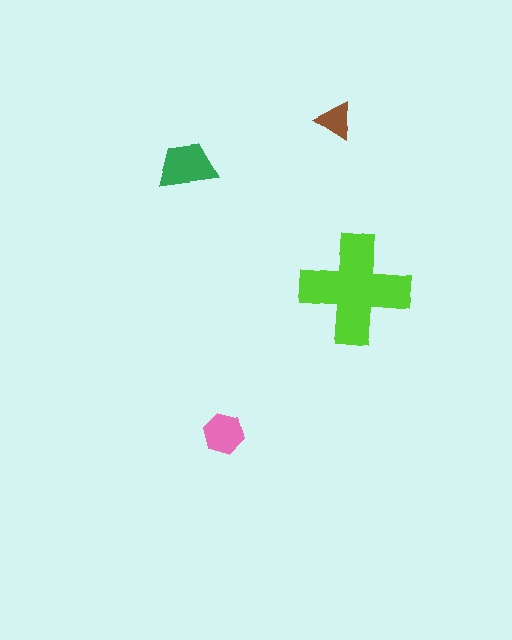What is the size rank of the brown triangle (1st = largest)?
4th.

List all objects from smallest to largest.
The brown triangle, the pink hexagon, the green trapezoid, the lime cross.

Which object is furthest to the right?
The lime cross is rightmost.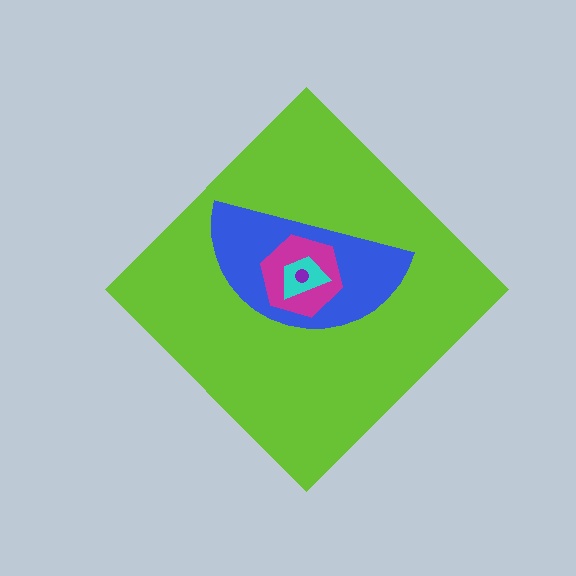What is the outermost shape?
The lime diamond.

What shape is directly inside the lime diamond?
The blue semicircle.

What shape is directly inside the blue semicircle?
The magenta hexagon.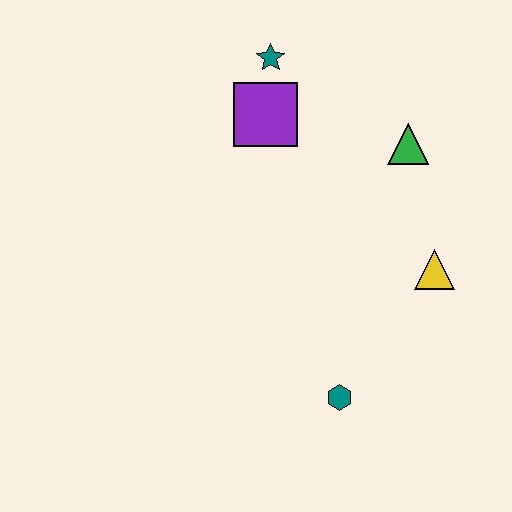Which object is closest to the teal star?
The purple square is closest to the teal star.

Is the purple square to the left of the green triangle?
Yes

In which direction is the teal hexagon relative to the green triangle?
The teal hexagon is below the green triangle.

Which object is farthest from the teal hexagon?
The teal star is farthest from the teal hexagon.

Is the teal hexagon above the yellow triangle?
No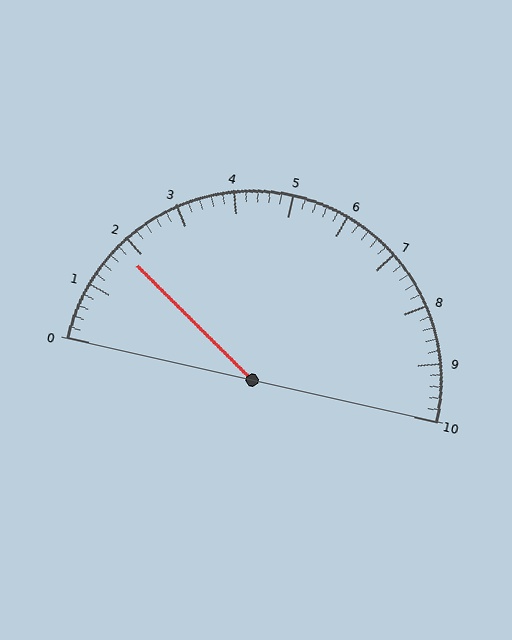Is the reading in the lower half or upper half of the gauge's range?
The reading is in the lower half of the range (0 to 10).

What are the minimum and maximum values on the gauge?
The gauge ranges from 0 to 10.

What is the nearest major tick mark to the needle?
The nearest major tick mark is 2.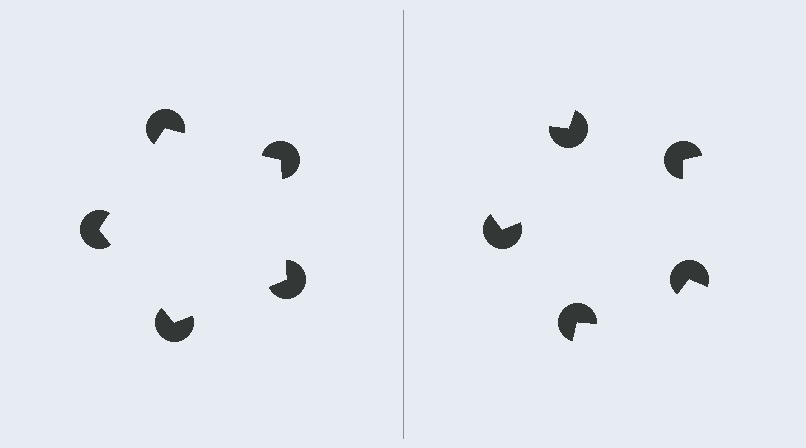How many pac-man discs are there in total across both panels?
10 — 5 on each side.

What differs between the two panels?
The pac-man discs are positioned identically on both sides; only the wedge orientations differ. On the left they align to a pentagon; on the right they are misaligned.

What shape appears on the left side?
An illusory pentagon.